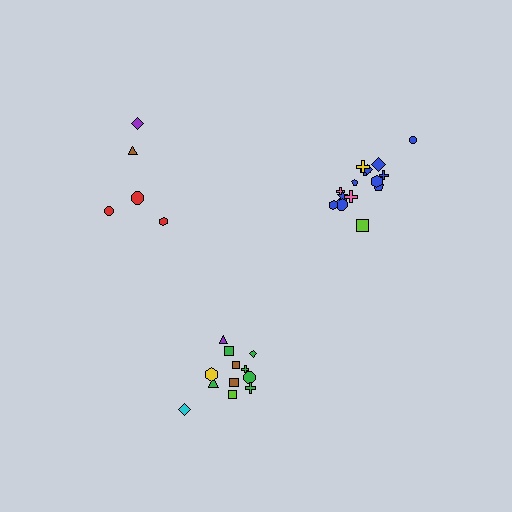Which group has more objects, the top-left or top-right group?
The top-right group.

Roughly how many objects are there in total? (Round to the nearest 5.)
Roughly 30 objects in total.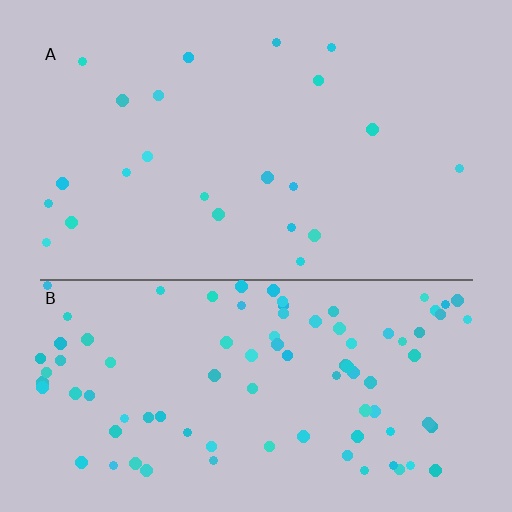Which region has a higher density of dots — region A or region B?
B (the bottom).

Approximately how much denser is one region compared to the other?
Approximately 4.0× — region B over region A.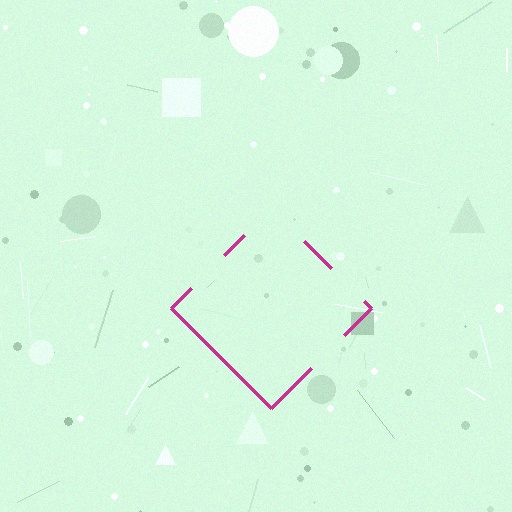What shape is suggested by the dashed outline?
The dashed outline suggests a diamond.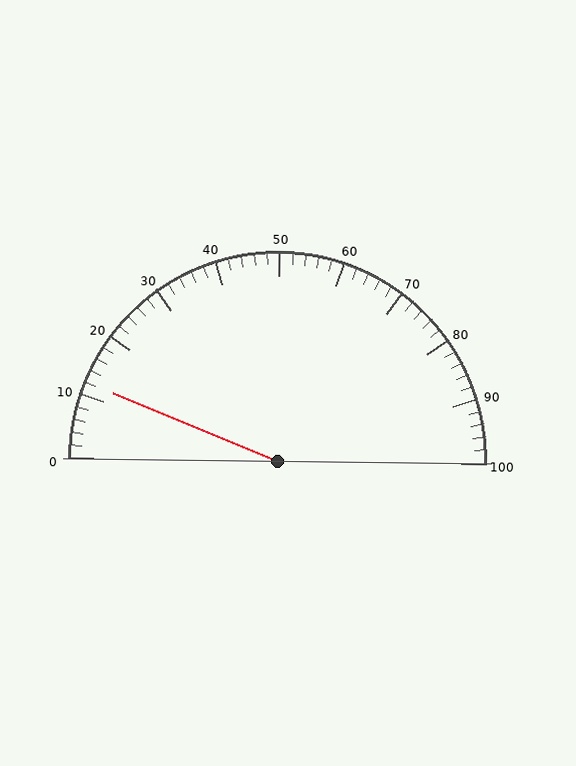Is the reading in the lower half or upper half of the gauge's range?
The reading is in the lower half of the range (0 to 100).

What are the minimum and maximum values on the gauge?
The gauge ranges from 0 to 100.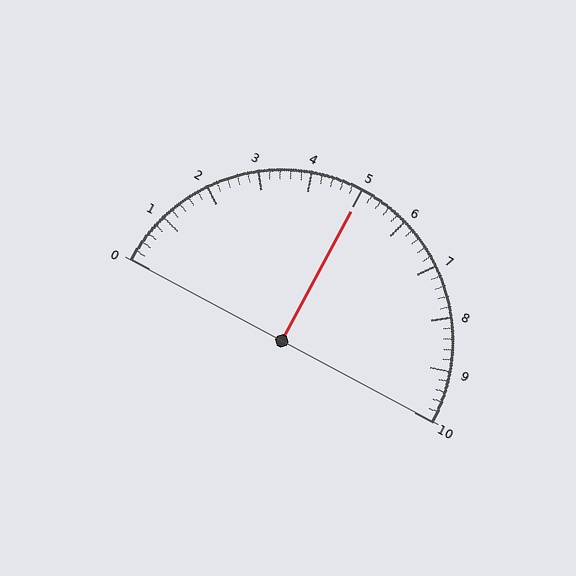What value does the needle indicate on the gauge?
The needle indicates approximately 5.0.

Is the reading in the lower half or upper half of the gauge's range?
The reading is in the upper half of the range (0 to 10).